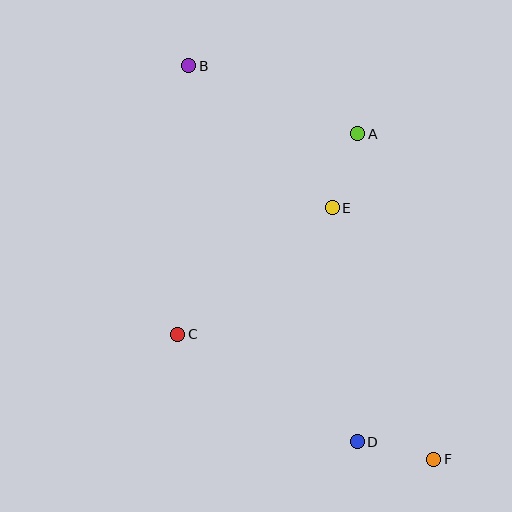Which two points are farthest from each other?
Points B and F are farthest from each other.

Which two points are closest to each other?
Points A and E are closest to each other.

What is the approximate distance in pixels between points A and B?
The distance between A and B is approximately 182 pixels.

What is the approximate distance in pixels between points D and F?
The distance between D and F is approximately 78 pixels.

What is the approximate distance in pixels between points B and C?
The distance between B and C is approximately 268 pixels.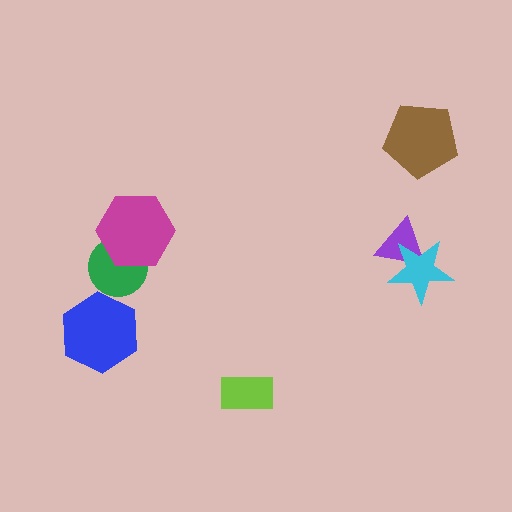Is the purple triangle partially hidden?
Yes, it is partially covered by another shape.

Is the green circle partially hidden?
Yes, it is partially covered by another shape.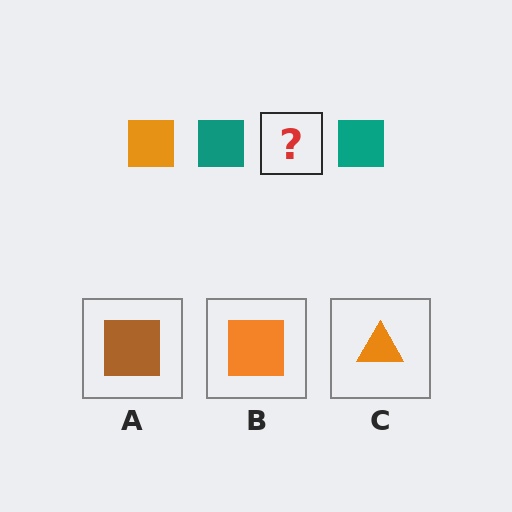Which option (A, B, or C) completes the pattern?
B.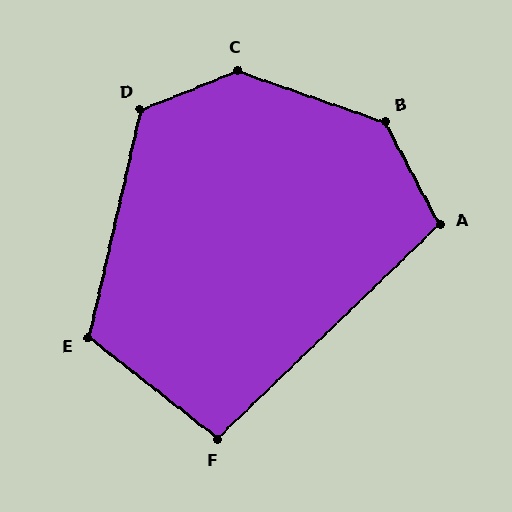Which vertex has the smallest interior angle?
F, at approximately 98 degrees.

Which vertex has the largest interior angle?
C, at approximately 139 degrees.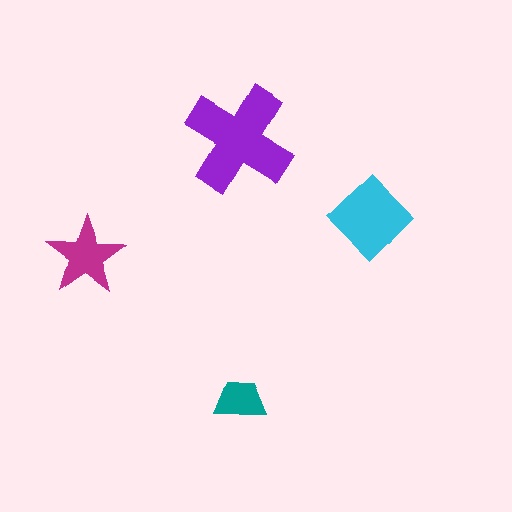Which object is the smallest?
The teal trapezoid.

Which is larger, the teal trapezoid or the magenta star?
The magenta star.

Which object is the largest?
The purple cross.